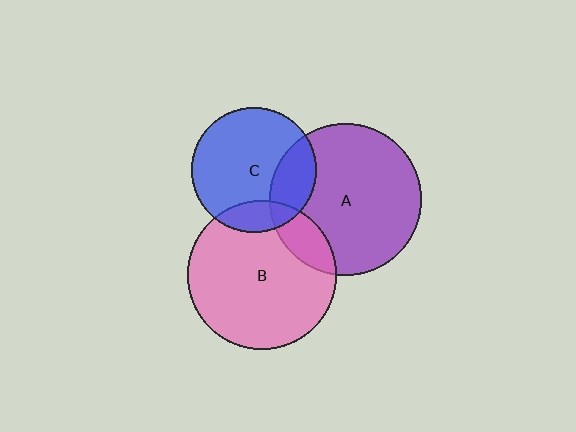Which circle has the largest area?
Circle A (purple).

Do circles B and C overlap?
Yes.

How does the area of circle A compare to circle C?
Approximately 1.5 times.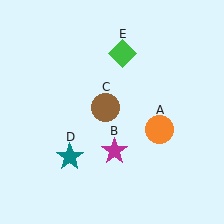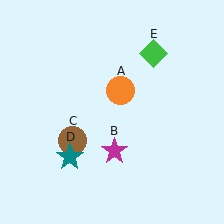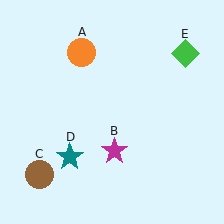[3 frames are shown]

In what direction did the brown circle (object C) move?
The brown circle (object C) moved down and to the left.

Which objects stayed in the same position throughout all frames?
Magenta star (object B) and teal star (object D) remained stationary.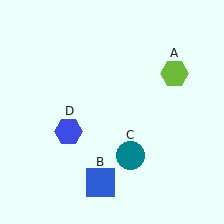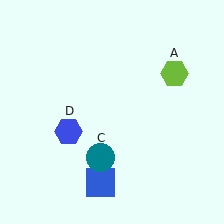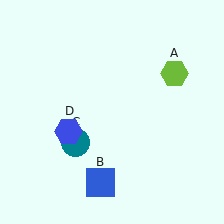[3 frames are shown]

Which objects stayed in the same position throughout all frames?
Lime hexagon (object A) and blue square (object B) and blue hexagon (object D) remained stationary.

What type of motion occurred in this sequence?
The teal circle (object C) rotated clockwise around the center of the scene.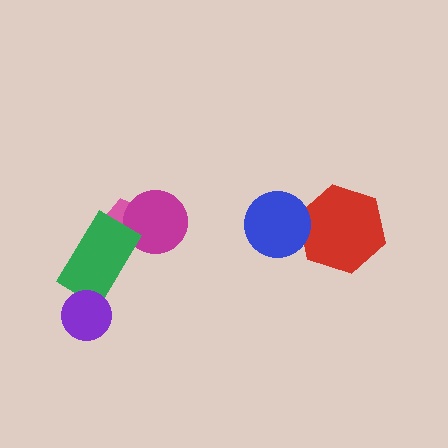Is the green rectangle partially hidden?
Yes, it is partially covered by another shape.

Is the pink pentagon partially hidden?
Yes, it is partially covered by another shape.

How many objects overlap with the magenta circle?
1 object overlaps with the magenta circle.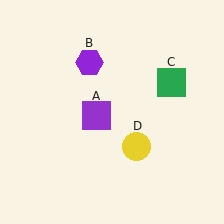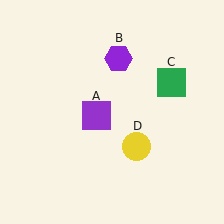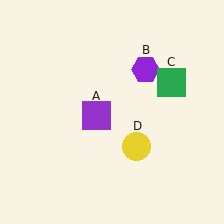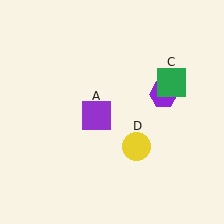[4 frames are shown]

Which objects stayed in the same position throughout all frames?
Purple square (object A) and green square (object C) and yellow circle (object D) remained stationary.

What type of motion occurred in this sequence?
The purple hexagon (object B) rotated clockwise around the center of the scene.